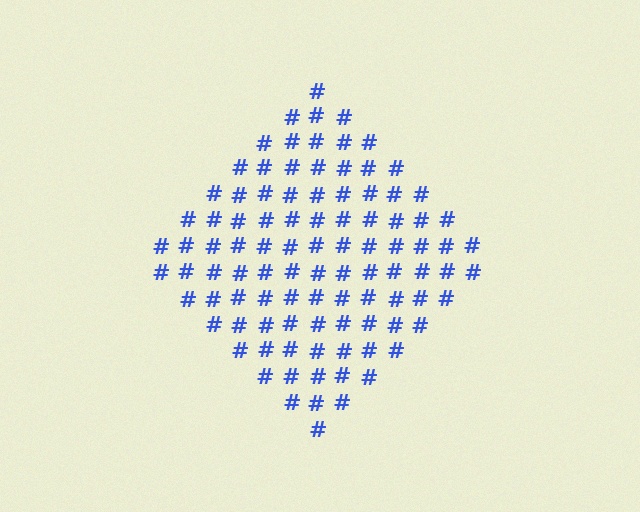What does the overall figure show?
The overall figure shows a diamond.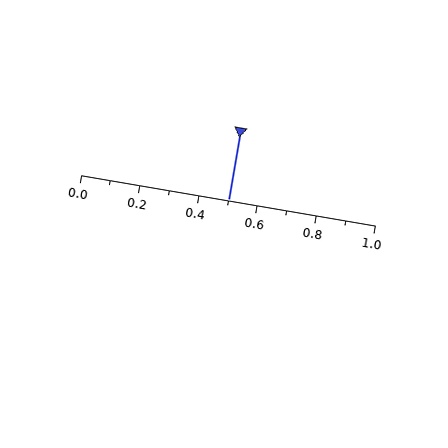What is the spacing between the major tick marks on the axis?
The major ticks are spaced 0.2 apart.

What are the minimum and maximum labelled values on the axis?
The axis runs from 0.0 to 1.0.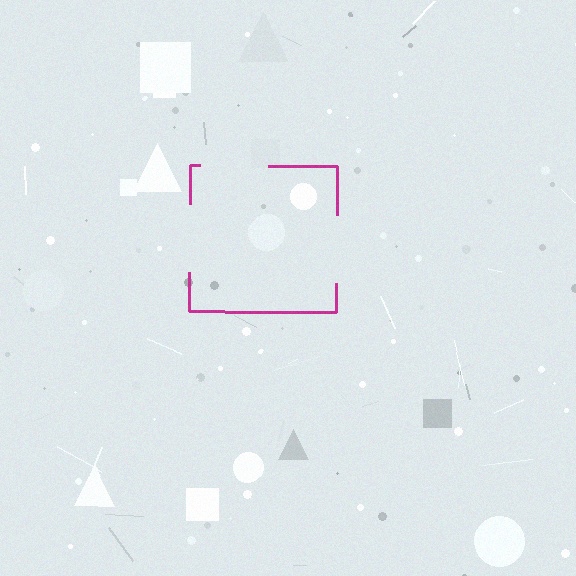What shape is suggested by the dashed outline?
The dashed outline suggests a square.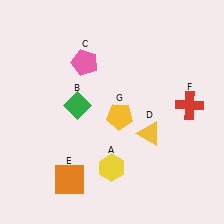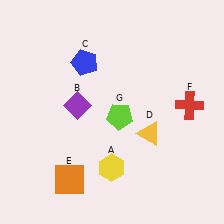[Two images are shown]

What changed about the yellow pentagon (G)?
In Image 1, G is yellow. In Image 2, it changed to lime.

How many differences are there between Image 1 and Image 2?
There are 3 differences between the two images.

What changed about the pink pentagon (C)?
In Image 1, C is pink. In Image 2, it changed to blue.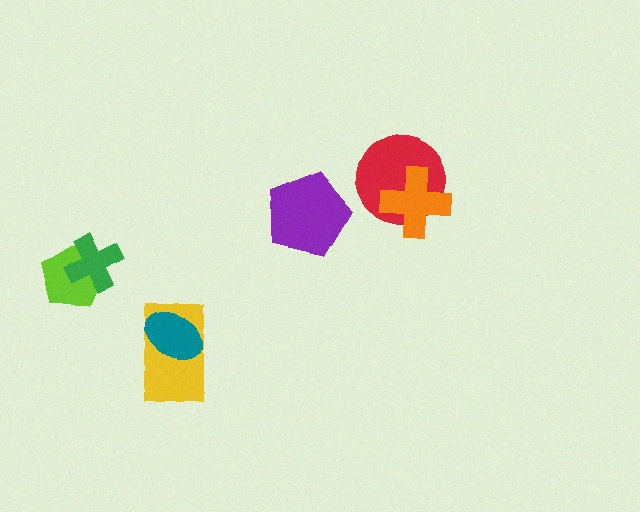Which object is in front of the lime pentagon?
The green cross is in front of the lime pentagon.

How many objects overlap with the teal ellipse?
1 object overlaps with the teal ellipse.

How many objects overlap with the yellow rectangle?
1 object overlaps with the yellow rectangle.